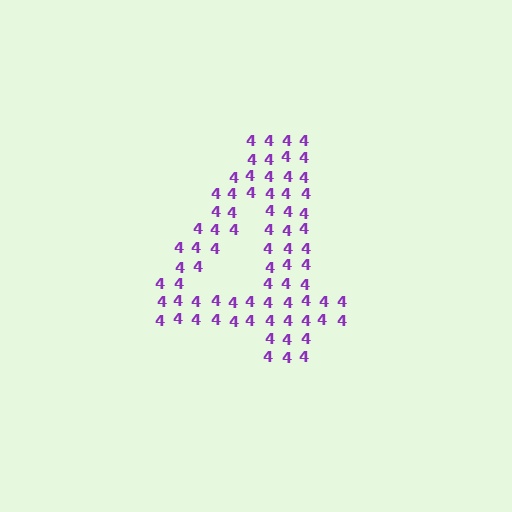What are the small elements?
The small elements are digit 4's.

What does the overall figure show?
The overall figure shows the digit 4.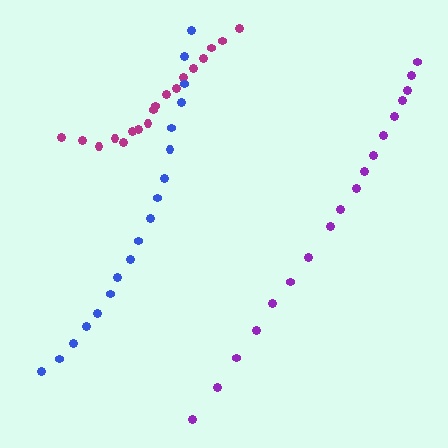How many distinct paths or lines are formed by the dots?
There are 3 distinct paths.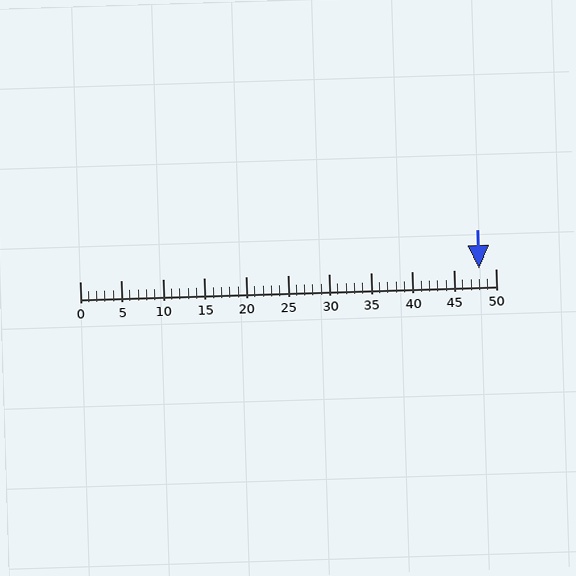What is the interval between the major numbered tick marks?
The major tick marks are spaced 5 units apart.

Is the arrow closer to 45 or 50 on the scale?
The arrow is closer to 50.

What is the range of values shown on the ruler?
The ruler shows values from 0 to 50.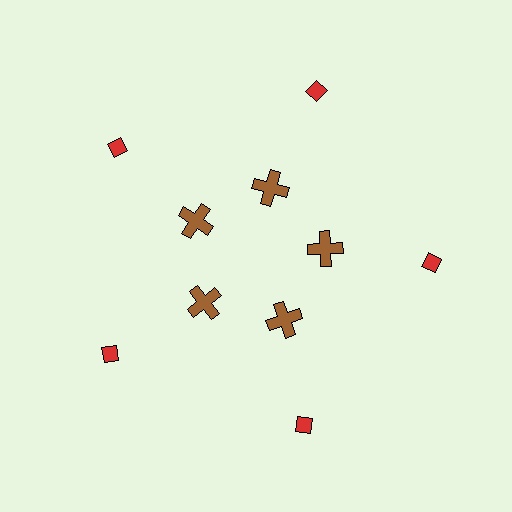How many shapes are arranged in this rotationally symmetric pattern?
There are 10 shapes, arranged in 5 groups of 2.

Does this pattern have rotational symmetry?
Yes, this pattern has 5-fold rotational symmetry. It looks the same after rotating 72 degrees around the center.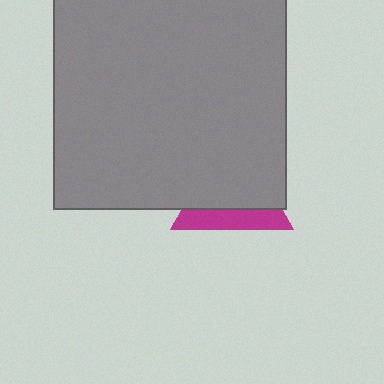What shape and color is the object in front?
The object in front is a gray rectangle.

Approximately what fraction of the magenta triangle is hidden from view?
Roughly 66% of the magenta triangle is hidden behind the gray rectangle.